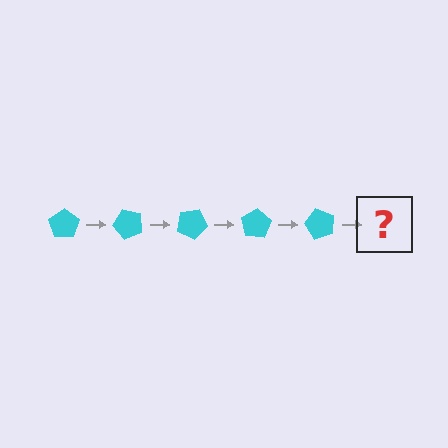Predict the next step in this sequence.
The next step is a cyan pentagon rotated 250 degrees.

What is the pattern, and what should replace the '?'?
The pattern is that the pentagon rotates 50 degrees each step. The '?' should be a cyan pentagon rotated 250 degrees.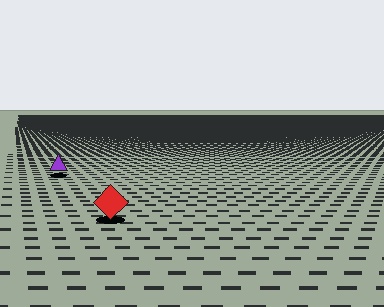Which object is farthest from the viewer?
The purple triangle is farthest from the viewer. It appears smaller and the ground texture around it is denser.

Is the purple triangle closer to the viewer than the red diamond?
No. The red diamond is closer — you can tell from the texture gradient: the ground texture is coarser near it.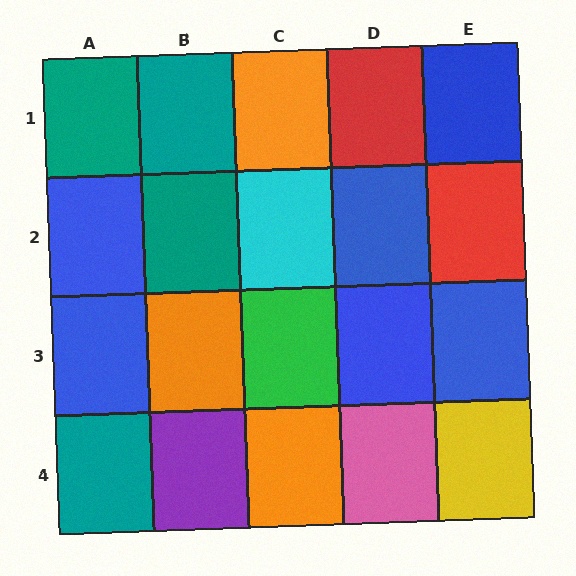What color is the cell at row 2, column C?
Cyan.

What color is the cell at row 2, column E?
Red.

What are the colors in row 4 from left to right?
Teal, purple, orange, pink, yellow.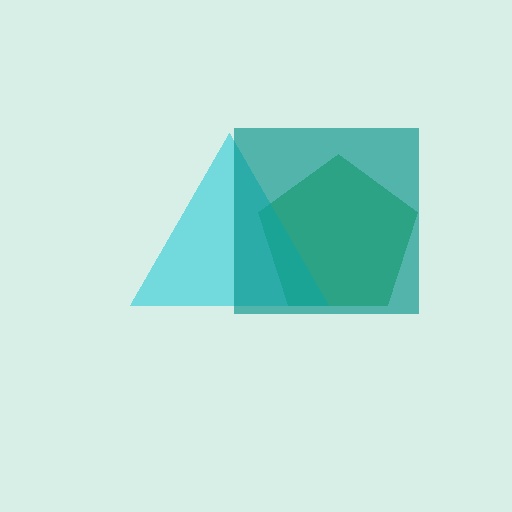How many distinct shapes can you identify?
There are 3 distinct shapes: a green pentagon, a cyan triangle, a teal square.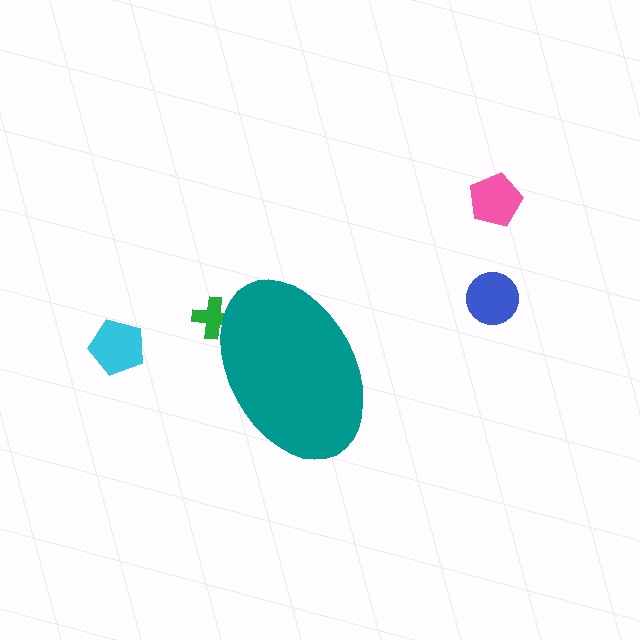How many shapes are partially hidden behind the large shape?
1 shape is partially hidden.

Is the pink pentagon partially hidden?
No, the pink pentagon is fully visible.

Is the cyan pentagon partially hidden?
No, the cyan pentagon is fully visible.